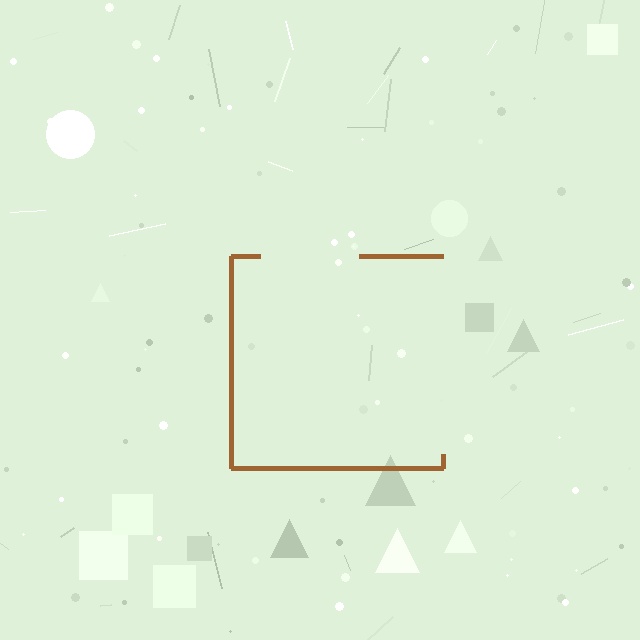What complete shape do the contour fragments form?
The contour fragments form a square.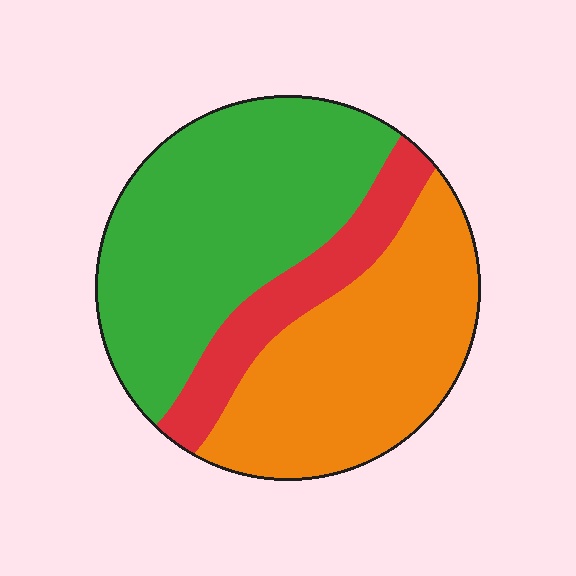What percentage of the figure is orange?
Orange takes up about three eighths (3/8) of the figure.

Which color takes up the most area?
Green, at roughly 45%.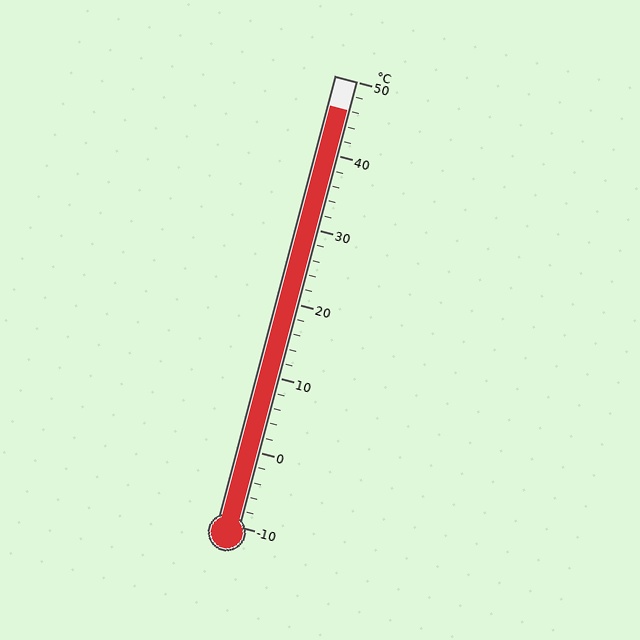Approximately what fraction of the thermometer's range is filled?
The thermometer is filled to approximately 95% of its range.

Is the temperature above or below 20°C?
The temperature is above 20°C.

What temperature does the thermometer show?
The thermometer shows approximately 46°C.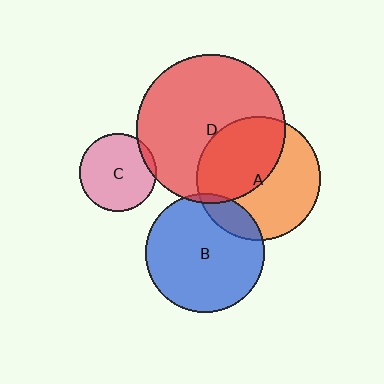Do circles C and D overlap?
Yes.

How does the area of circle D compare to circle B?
Approximately 1.6 times.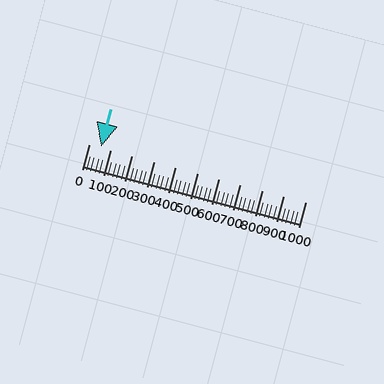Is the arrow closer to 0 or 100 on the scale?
The arrow is closer to 100.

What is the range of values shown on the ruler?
The ruler shows values from 0 to 1000.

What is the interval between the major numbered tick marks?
The major tick marks are spaced 100 units apart.